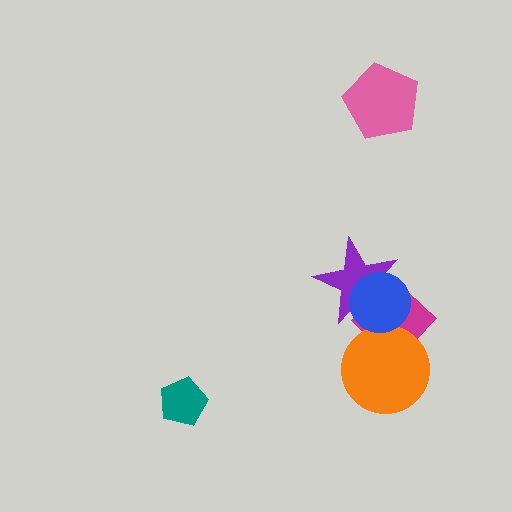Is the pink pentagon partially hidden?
No, no other shape covers it.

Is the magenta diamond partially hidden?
Yes, it is partially covered by another shape.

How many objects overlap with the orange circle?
1 object overlaps with the orange circle.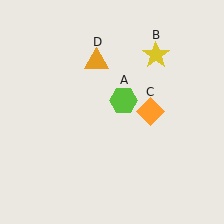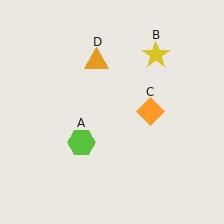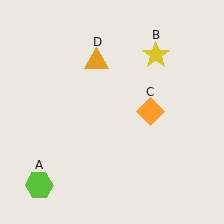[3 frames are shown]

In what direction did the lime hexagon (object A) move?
The lime hexagon (object A) moved down and to the left.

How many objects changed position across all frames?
1 object changed position: lime hexagon (object A).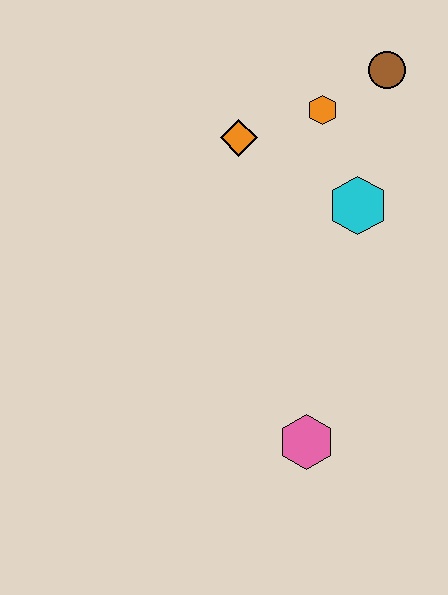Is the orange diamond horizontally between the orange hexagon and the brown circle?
No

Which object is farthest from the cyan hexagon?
The pink hexagon is farthest from the cyan hexagon.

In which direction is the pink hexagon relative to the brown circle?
The pink hexagon is below the brown circle.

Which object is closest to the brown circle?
The orange hexagon is closest to the brown circle.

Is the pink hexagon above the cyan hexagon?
No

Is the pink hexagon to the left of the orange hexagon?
Yes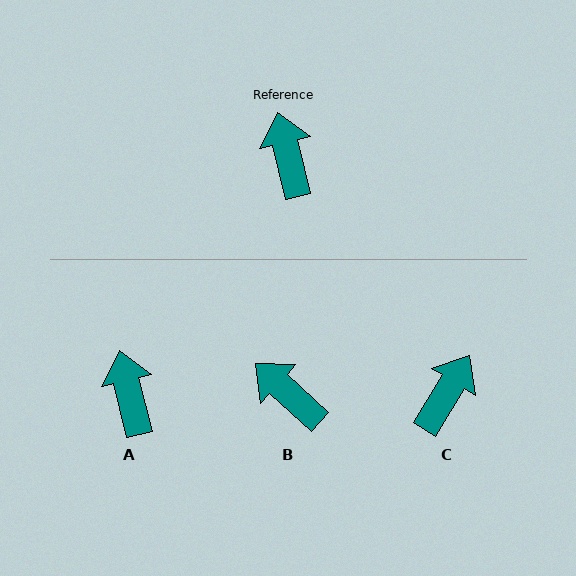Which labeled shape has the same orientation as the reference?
A.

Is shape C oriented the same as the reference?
No, it is off by about 45 degrees.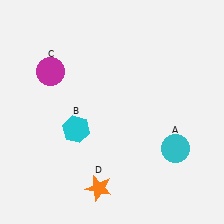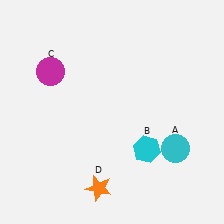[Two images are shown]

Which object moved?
The cyan hexagon (B) moved right.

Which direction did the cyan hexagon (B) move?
The cyan hexagon (B) moved right.